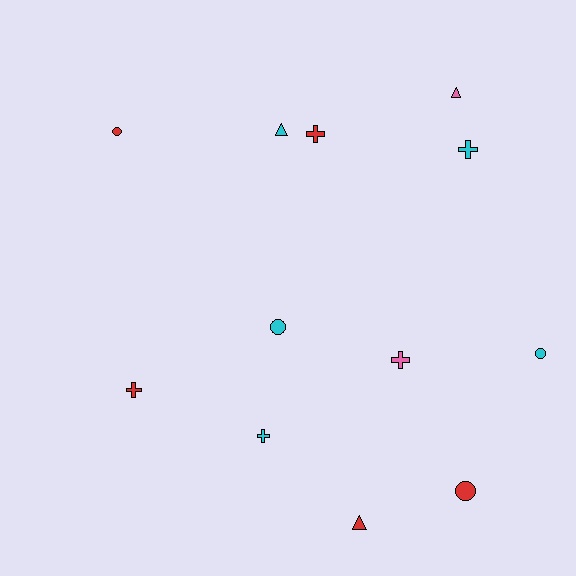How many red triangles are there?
There is 1 red triangle.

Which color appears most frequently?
Cyan, with 5 objects.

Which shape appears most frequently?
Cross, with 5 objects.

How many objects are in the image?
There are 12 objects.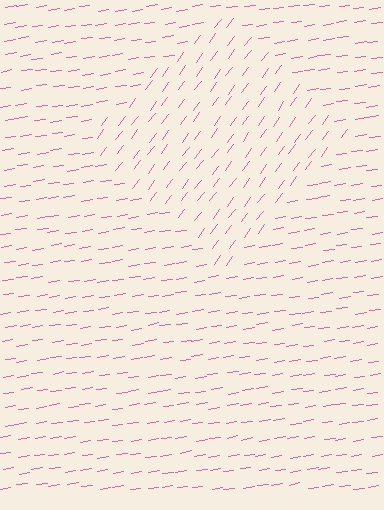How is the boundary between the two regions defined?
The boundary is defined purely by a change in line orientation (approximately 45 degrees difference). All lines are the same color and thickness.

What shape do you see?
I see a diamond.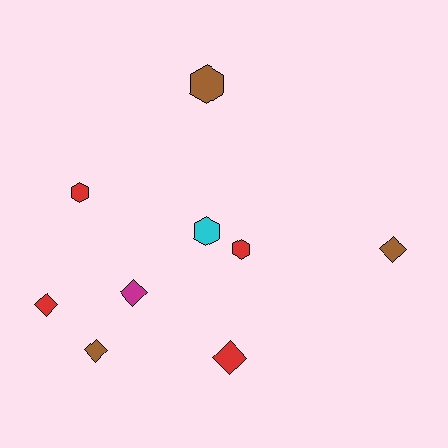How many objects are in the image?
There are 9 objects.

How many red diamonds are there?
There are 2 red diamonds.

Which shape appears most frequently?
Diamond, with 5 objects.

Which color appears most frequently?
Red, with 4 objects.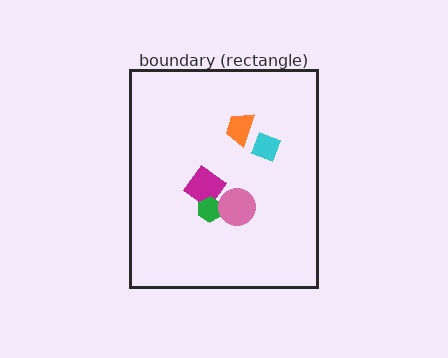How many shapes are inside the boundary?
5 inside, 0 outside.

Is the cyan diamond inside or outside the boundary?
Inside.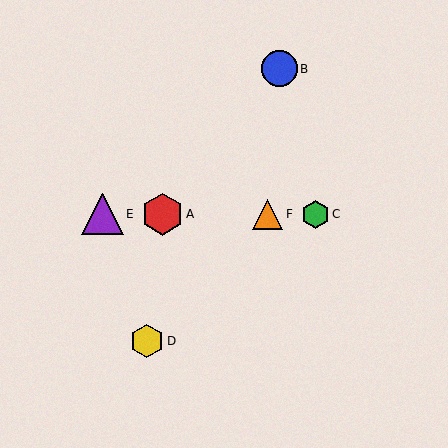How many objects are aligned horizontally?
4 objects (A, C, E, F) are aligned horizontally.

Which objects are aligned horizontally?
Objects A, C, E, F are aligned horizontally.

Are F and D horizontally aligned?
No, F is at y≈214 and D is at y≈341.